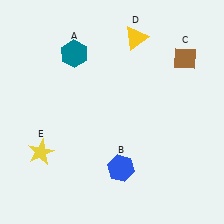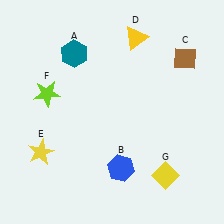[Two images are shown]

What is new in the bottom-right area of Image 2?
A yellow diamond (G) was added in the bottom-right area of Image 2.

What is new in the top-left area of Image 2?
A lime star (F) was added in the top-left area of Image 2.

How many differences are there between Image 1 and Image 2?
There are 2 differences between the two images.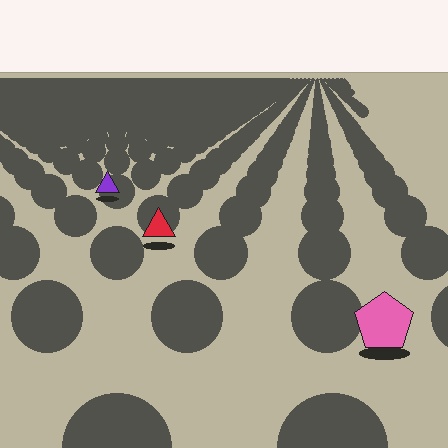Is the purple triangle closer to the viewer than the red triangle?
No. The red triangle is closer — you can tell from the texture gradient: the ground texture is coarser near it.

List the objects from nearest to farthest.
From nearest to farthest: the pink pentagon, the red triangle, the purple triangle.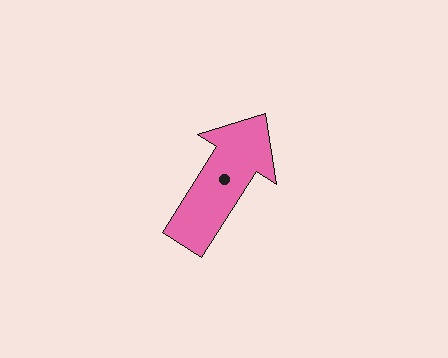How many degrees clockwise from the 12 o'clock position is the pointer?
Approximately 32 degrees.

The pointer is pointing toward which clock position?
Roughly 1 o'clock.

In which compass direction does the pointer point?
Northeast.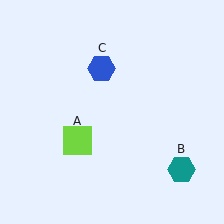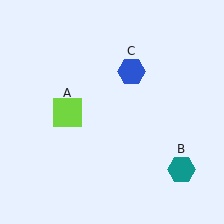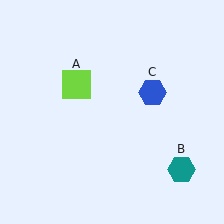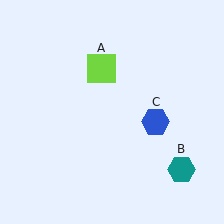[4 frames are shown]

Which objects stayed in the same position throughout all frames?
Teal hexagon (object B) remained stationary.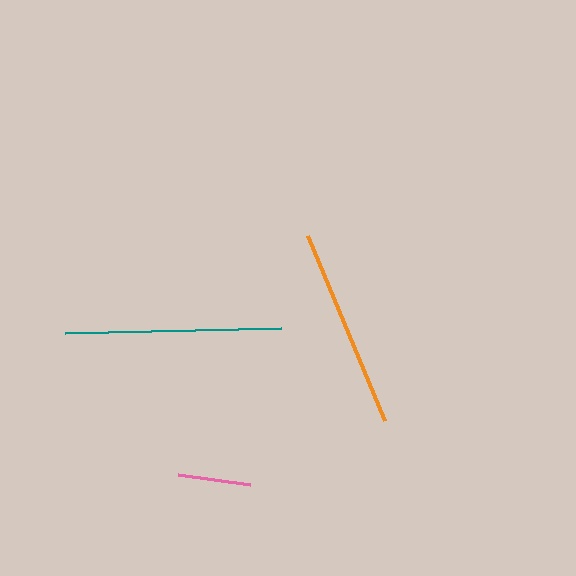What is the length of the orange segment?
The orange segment is approximately 201 pixels long.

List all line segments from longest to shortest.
From longest to shortest: teal, orange, pink.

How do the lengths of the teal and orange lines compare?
The teal and orange lines are approximately the same length.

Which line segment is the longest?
The teal line is the longest at approximately 216 pixels.